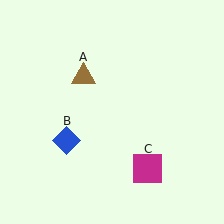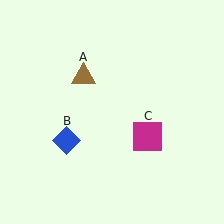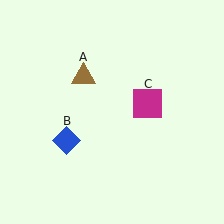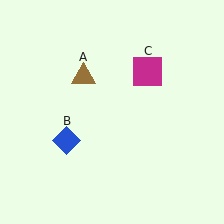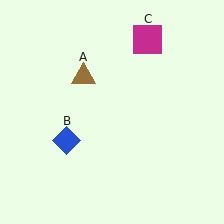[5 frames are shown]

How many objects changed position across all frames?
1 object changed position: magenta square (object C).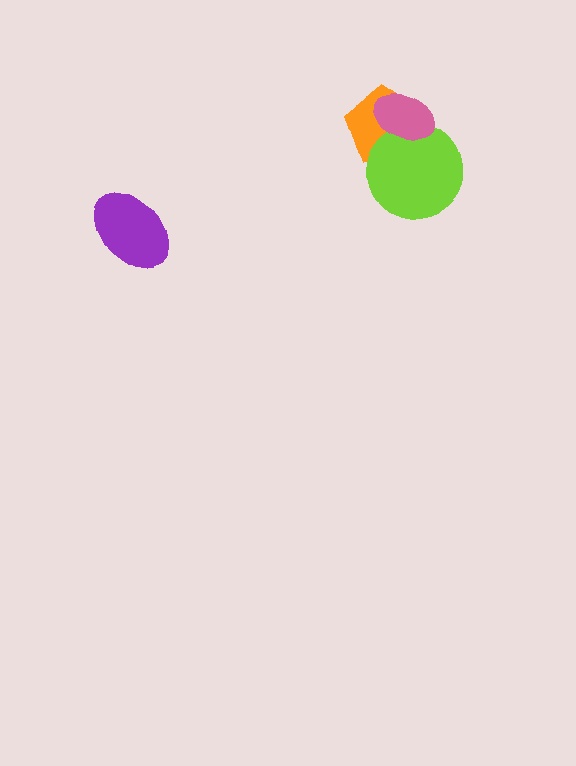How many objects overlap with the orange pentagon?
2 objects overlap with the orange pentagon.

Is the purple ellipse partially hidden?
No, no other shape covers it.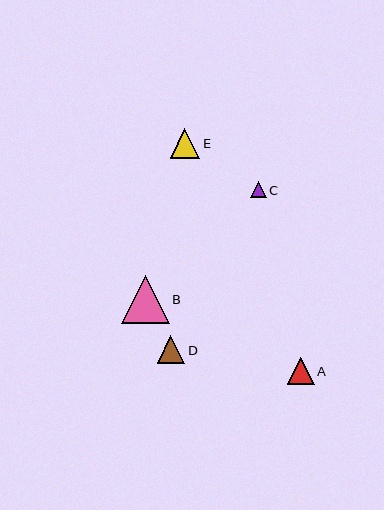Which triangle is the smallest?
Triangle C is the smallest with a size of approximately 16 pixels.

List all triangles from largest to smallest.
From largest to smallest: B, E, D, A, C.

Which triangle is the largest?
Triangle B is the largest with a size of approximately 48 pixels.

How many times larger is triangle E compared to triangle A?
Triangle E is approximately 1.1 times the size of triangle A.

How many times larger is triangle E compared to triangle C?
Triangle E is approximately 1.8 times the size of triangle C.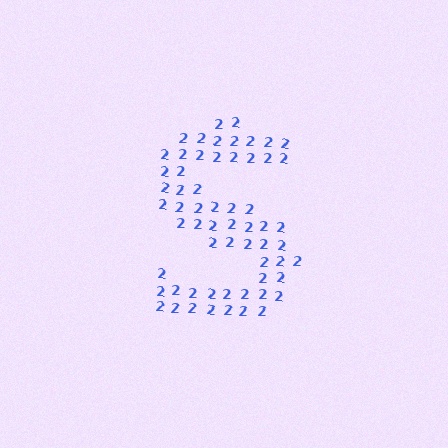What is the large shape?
The large shape is the letter S.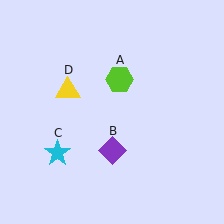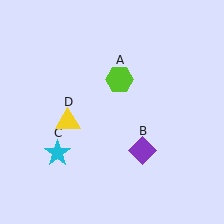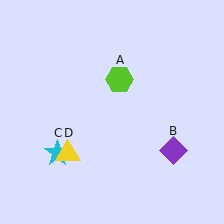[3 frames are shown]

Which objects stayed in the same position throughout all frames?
Lime hexagon (object A) and cyan star (object C) remained stationary.